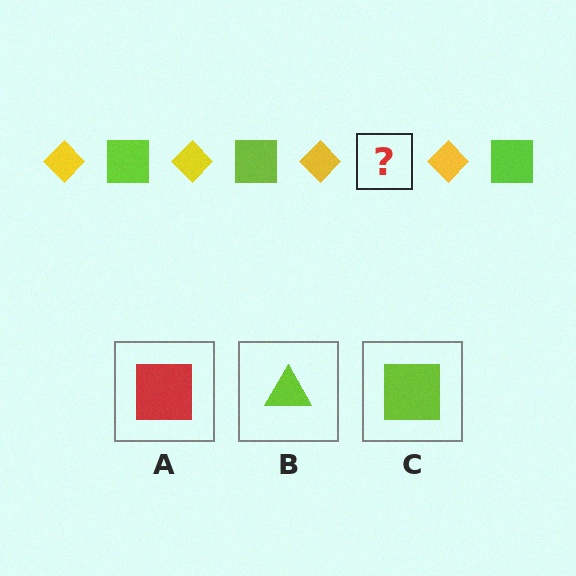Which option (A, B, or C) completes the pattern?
C.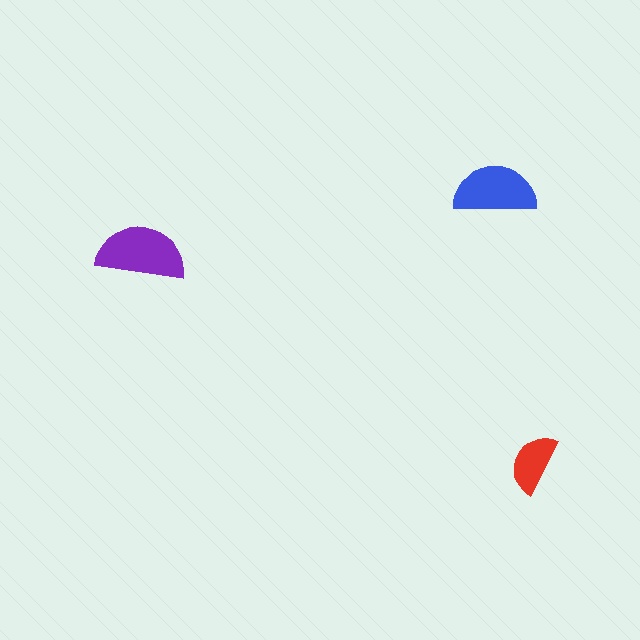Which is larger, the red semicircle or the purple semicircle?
The purple one.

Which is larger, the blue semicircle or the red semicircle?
The blue one.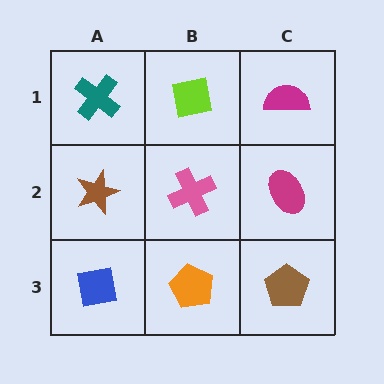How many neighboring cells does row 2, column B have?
4.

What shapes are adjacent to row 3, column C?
A magenta ellipse (row 2, column C), an orange pentagon (row 3, column B).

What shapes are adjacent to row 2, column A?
A teal cross (row 1, column A), a blue square (row 3, column A), a pink cross (row 2, column B).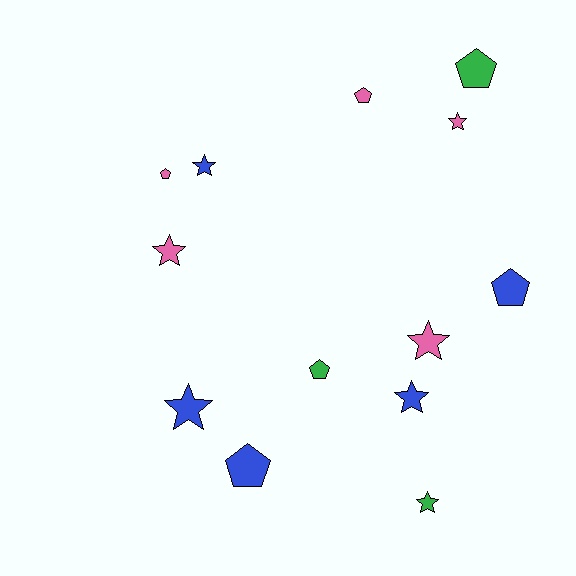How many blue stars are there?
There are 3 blue stars.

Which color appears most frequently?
Blue, with 5 objects.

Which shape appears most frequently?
Star, with 7 objects.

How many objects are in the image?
There are 13 objects.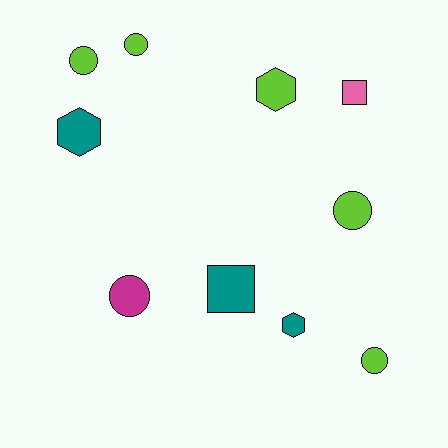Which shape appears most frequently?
Circle, with 5 objects.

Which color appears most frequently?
Lime, with 5 objects.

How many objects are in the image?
There are 10 objects.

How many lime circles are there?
There are 4 lime circles.